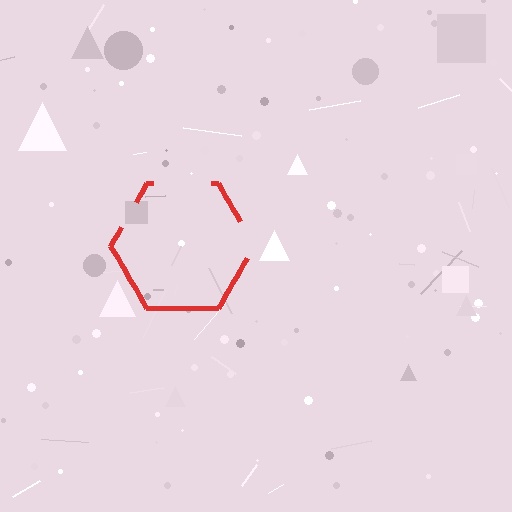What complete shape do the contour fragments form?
The contour fragments form a hexagon.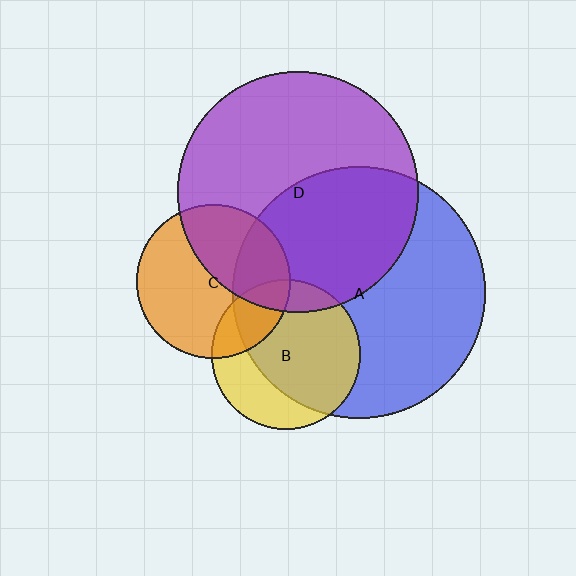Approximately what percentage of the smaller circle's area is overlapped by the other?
Approximately 30%.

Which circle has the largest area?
Circle A (blue).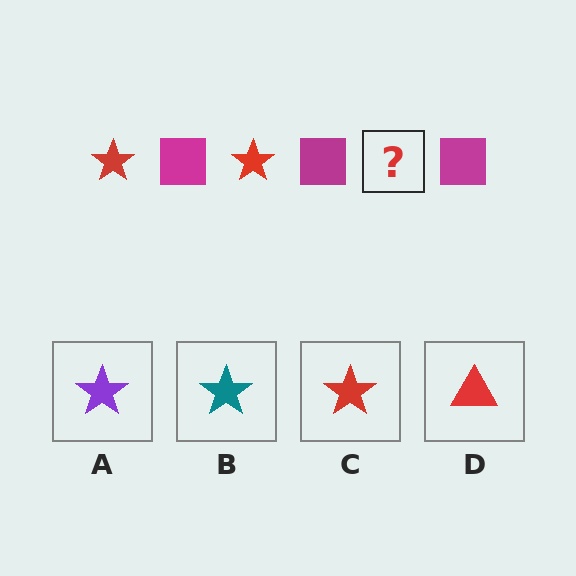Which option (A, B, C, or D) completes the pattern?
C.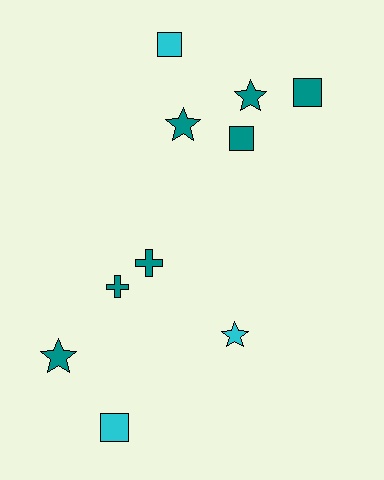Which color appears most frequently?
Teal, with 7 objects.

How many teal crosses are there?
There are 2 teal crosses.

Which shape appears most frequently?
Star, with 4 objects.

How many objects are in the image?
There are 10 objects.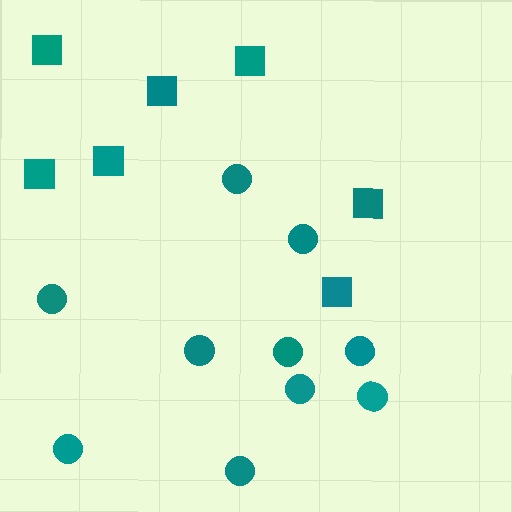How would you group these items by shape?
There are 2 groups: one group of circles (10) and one group of squares (7).